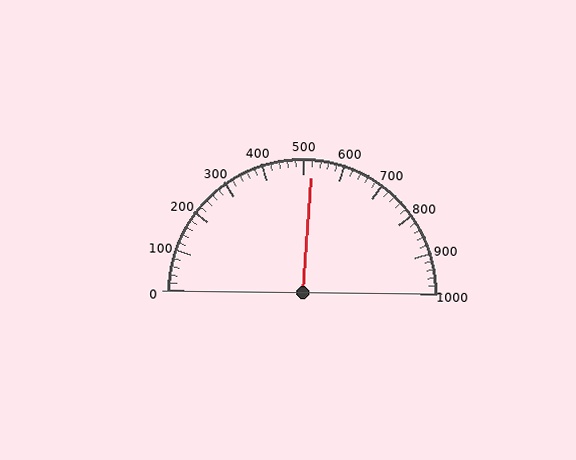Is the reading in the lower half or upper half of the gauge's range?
The reading is in the upper half of the range (0 to 1000).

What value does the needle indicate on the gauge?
The needle indicates approximately 520.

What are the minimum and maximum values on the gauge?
The gauge ranges from 0 to 1000.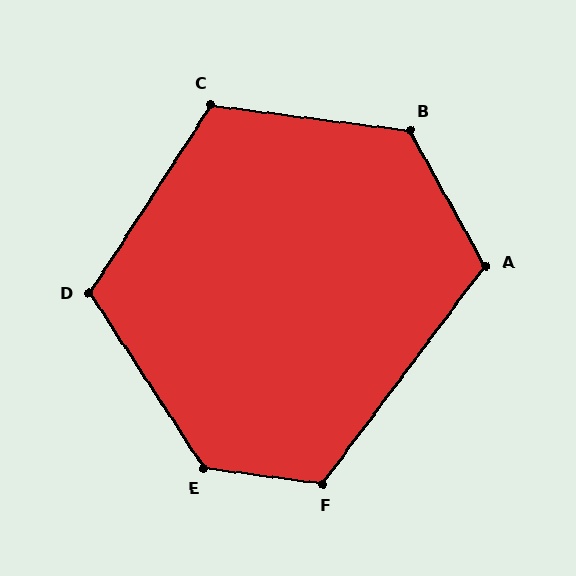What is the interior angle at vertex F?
Approximately 119 degrees (obtuse).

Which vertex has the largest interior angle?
E, at approximately 131 degrees.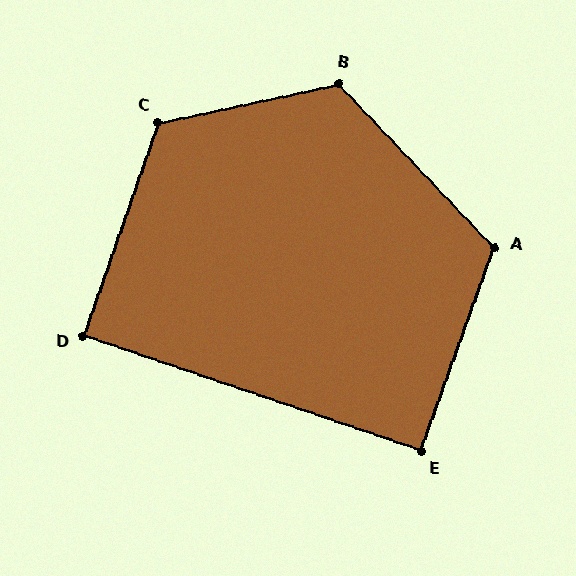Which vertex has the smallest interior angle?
D, at approximately 90 degrees.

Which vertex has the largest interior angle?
C, at approximately 121 degrees.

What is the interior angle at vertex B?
Approximately 121 degrees (obtuse).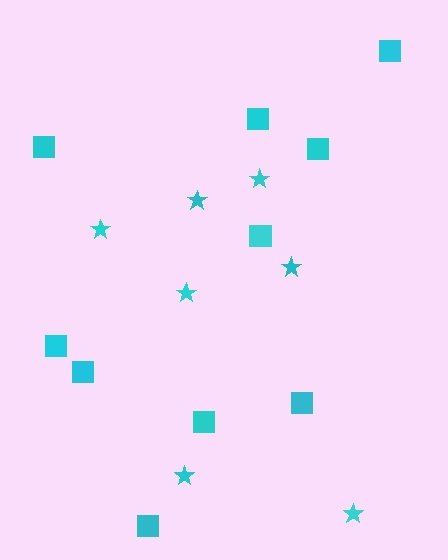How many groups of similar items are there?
There are 2 groups: one group of stars (7) and one group of squares (10).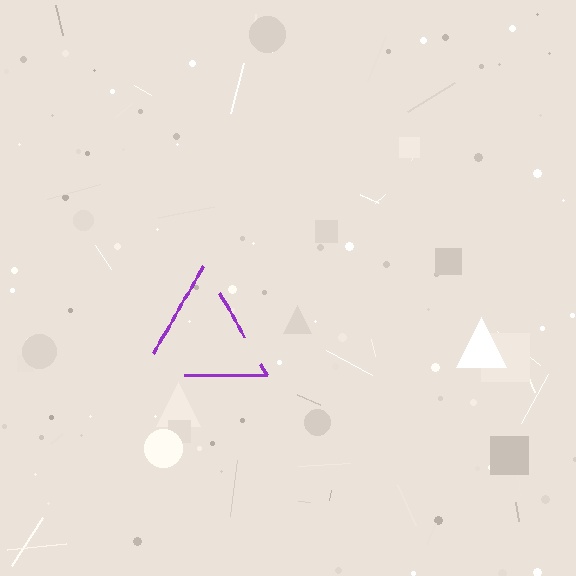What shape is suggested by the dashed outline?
The dashed outline suggests a triangle.